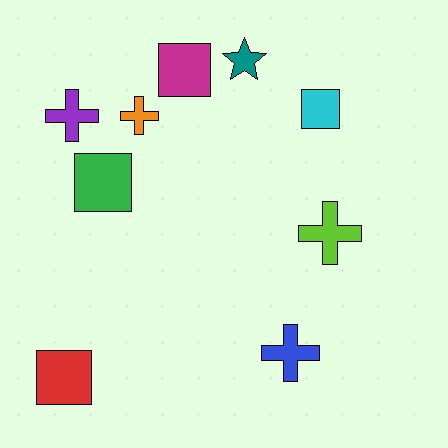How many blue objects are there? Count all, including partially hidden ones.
There is 1 blue object.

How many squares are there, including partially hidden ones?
There are 4 squares.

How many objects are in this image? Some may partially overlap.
There are 9 objects.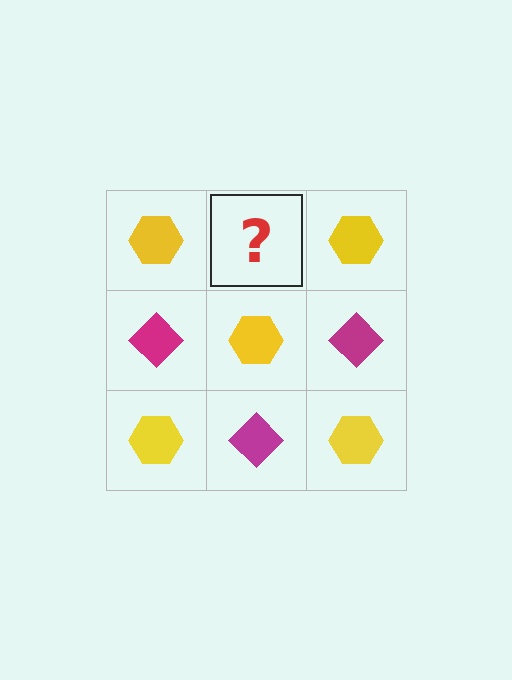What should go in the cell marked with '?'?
The missing cell should contain a magenta diamond.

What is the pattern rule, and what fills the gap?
The rule is that it alternates yellow hexagon and magenta diamond in a checkerboard pattern. The gap should be filled with a magenta diamond.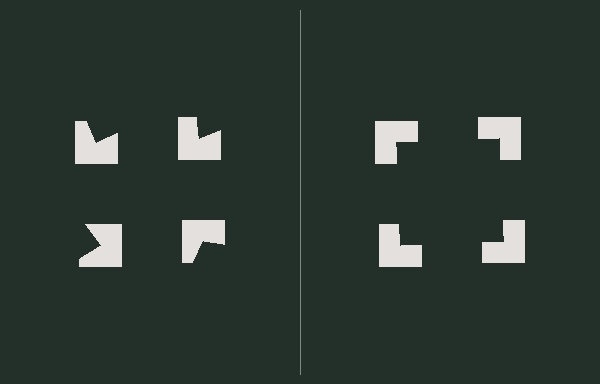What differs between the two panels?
The notched squares are positioned identically on both sides; only the wedge orientations differ. On the right they align to a square; on the left they are misaligned.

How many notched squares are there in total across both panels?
8 — 4 on each side.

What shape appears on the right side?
An illusory square.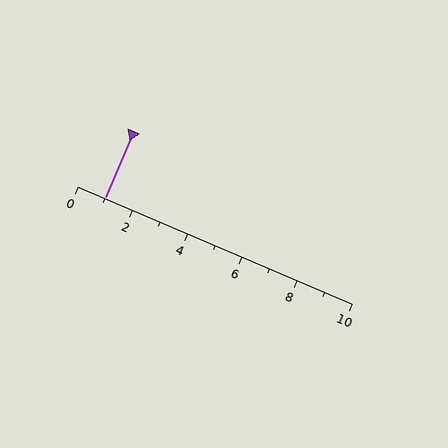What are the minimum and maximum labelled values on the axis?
The axis runs from 0 to 10.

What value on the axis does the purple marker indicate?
The marker indicates approximately 1.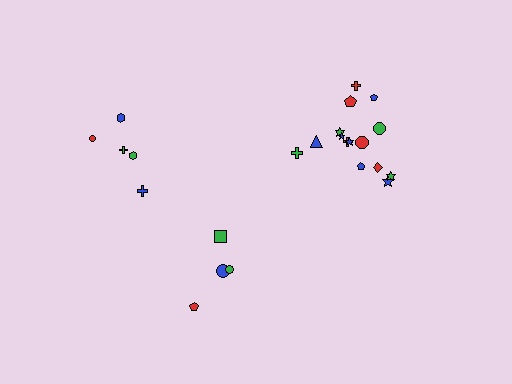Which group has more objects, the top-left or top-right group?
The top-right group.